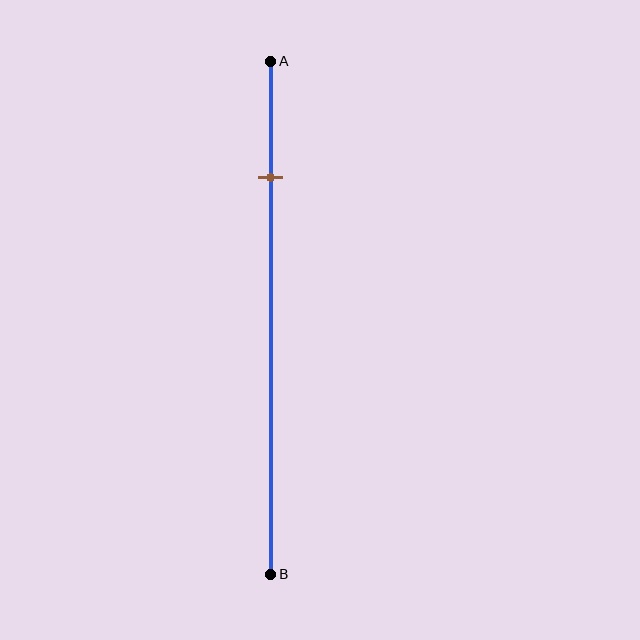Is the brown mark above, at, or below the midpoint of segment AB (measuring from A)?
The brown mark is above the midpoint of segment AB.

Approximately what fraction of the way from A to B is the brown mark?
The brown mark is approximately 25% of the way from A to B.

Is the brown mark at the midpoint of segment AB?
No, the mark is at about 25% from A, not at the 50% midpoint.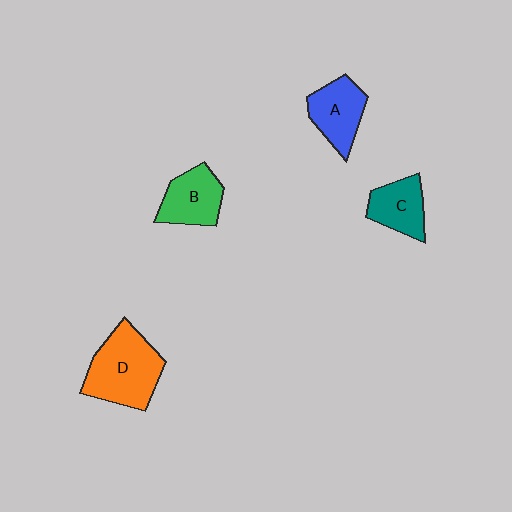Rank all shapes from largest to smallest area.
From largest to smallest: D (orange), A (blue), B (green), C (teal).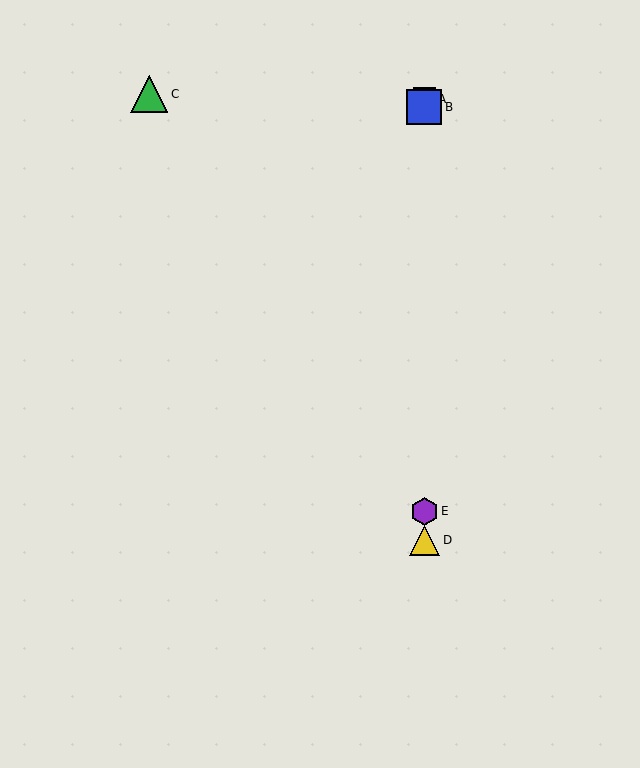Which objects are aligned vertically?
Objects A, B, D, E are aligned vertically.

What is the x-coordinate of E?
Object E is at x≈424.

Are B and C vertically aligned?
No, B is at x≈424 and C is at x≈149.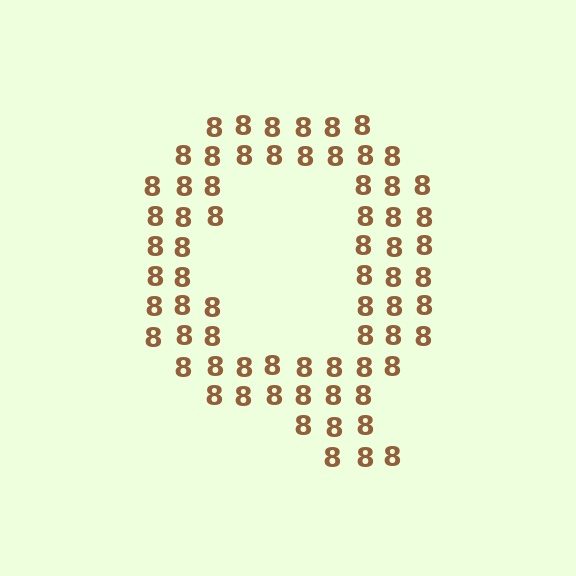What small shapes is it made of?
It is made of small digit 8's.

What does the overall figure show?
The overall figure shows the letter Q.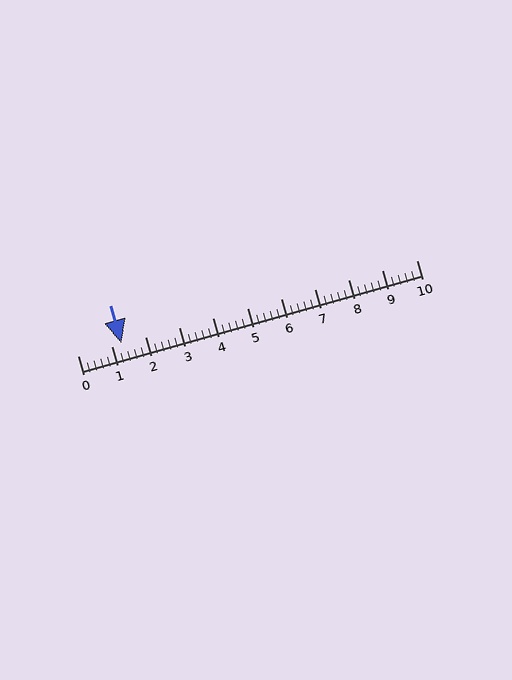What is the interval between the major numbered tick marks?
The major tick marks are spaced 1 units apart.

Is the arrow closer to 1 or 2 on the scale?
The arrow is closer to 1.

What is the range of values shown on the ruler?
The ruler shows values from 0 to 10.